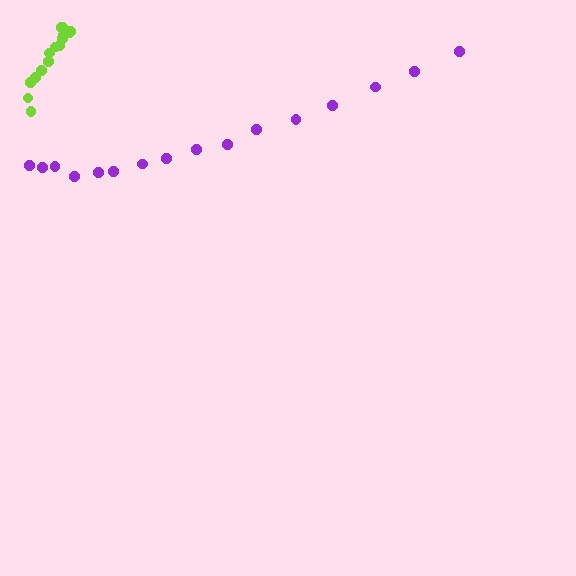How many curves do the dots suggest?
There are 2 distinct paths.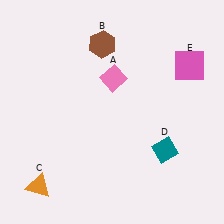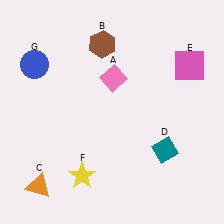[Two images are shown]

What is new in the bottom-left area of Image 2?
A yellow star (F) was added in the bottom-left area of Image 2.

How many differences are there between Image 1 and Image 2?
There are 2 differences between the two images.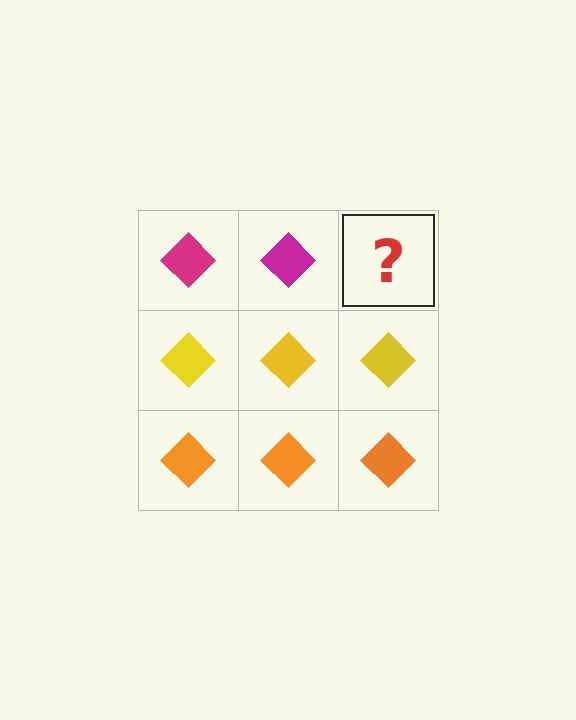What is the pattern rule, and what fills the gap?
The rule is that each row has a consistent color. The gap should be filled with a magenta diamond.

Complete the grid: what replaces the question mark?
The question mark should be replaced with a magenta diamond.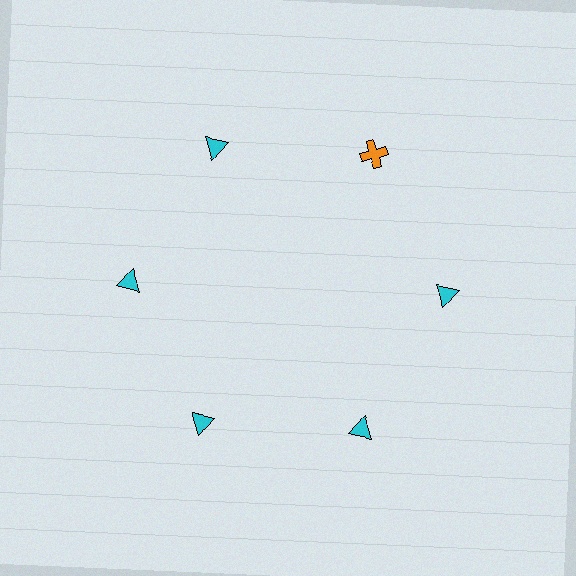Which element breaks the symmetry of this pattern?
The orange cross at roughly the 1 o'clock position breaks the symmetry. All other shapes are cyan triangles.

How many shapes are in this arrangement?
There are 6 shapes arranged in a ring pattern.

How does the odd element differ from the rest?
It differs in both color (orange instead of cyan) and shape (cross instead of triangle).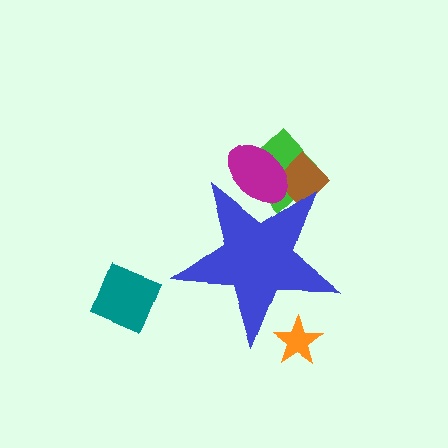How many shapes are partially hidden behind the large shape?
4 shapes are partially hidden.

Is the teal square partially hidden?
No, the teal square is fully visible.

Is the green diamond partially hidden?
Yes, the green diamond is partially hidden behind the blue star.